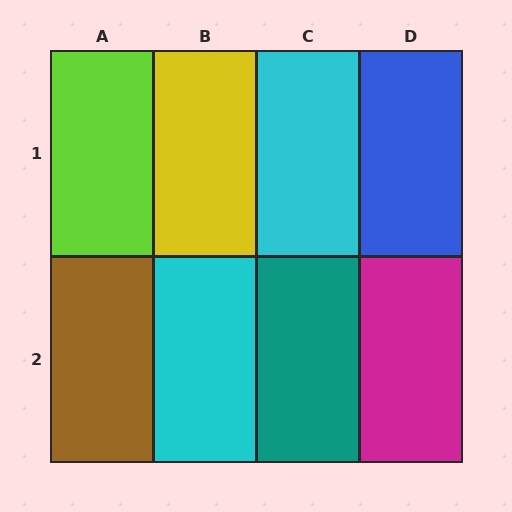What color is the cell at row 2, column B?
Cyan.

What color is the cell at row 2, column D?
Magenta.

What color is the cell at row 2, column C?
Teal.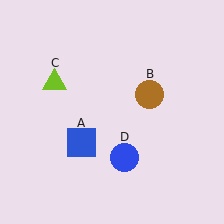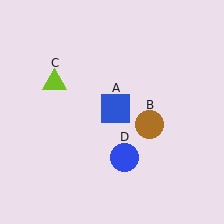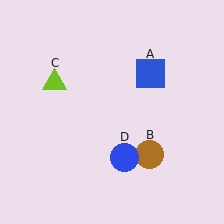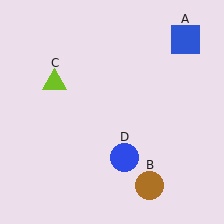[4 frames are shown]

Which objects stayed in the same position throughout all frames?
Lime triangle (object C) and blue circle (object D) remained stationary.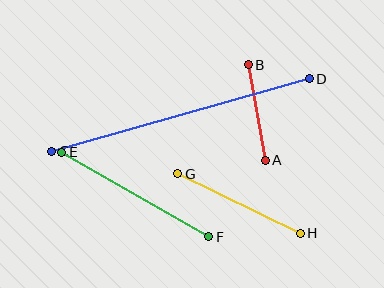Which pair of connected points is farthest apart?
Points C and D are farthest apart.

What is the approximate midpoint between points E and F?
The midpoint is at approximately (135, 194) pixels.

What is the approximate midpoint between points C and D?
The midpoint is at approximately (181, 115) pixels.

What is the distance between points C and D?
The distance is approximately 268 pixels.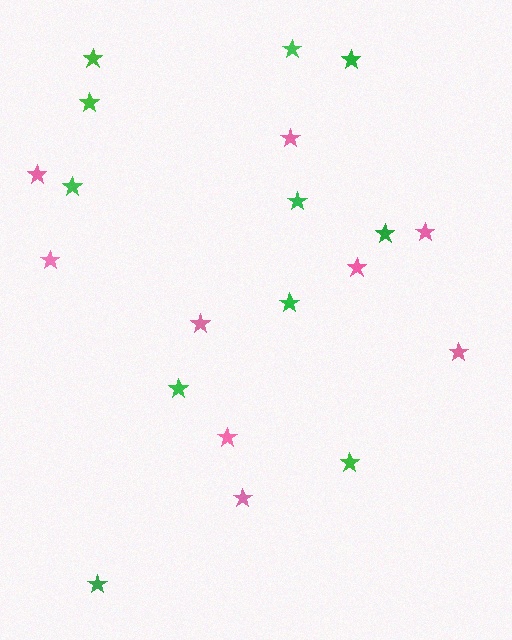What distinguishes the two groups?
There are 2 groups: one group of pink stars (9) and one group of green stars (11).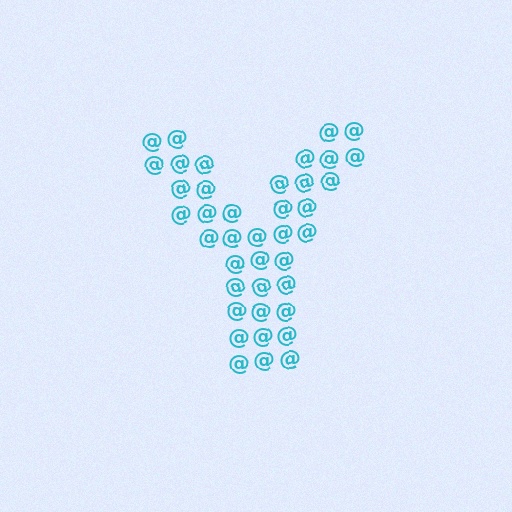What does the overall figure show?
The overall figure shows the letter Y.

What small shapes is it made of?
It is made of small at signs.